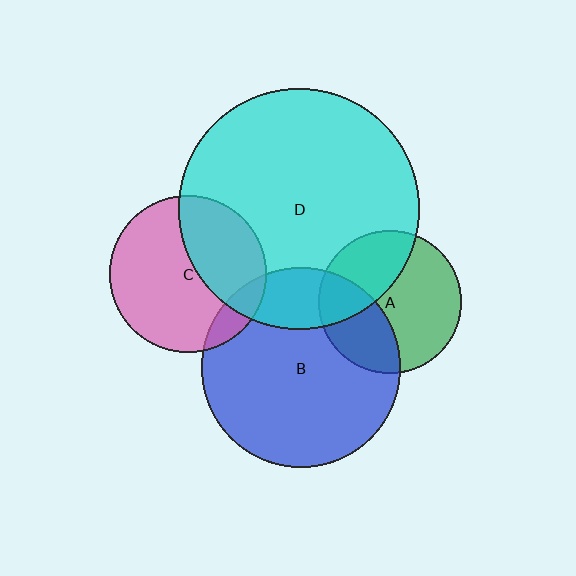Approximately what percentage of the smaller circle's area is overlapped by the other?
Approximately 10%.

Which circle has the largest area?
Circle D (cyan).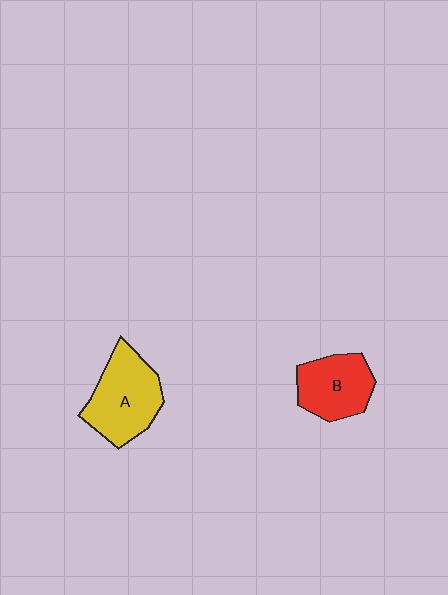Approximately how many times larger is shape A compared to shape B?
Approximately 1.3 times.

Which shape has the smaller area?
Shape B (red).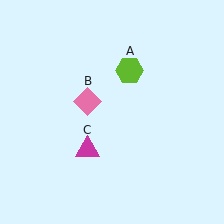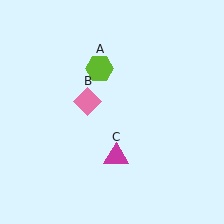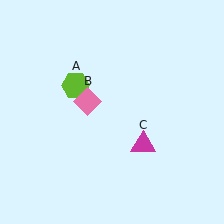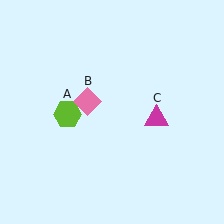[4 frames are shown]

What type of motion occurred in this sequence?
The lime hexagon (object A), magenta triangle (object C) rotated counterclockwise around the center of the scene.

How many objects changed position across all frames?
2 objects changed position: lime hexagon (object A), magenta triangle (object C).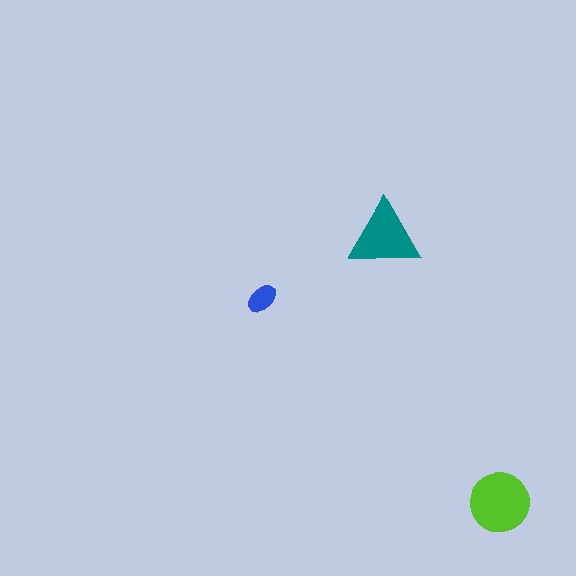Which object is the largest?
The lime circle.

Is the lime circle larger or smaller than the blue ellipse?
Larger.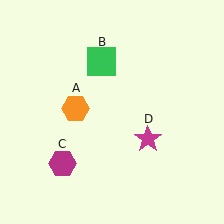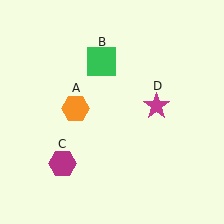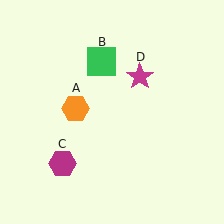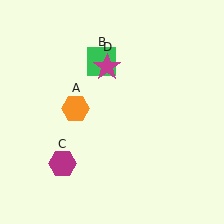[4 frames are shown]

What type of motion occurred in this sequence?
The magenta star (object D) rotated counterclockwise around the center of the scene.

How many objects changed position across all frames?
1 object changed position: magenta star (object D).